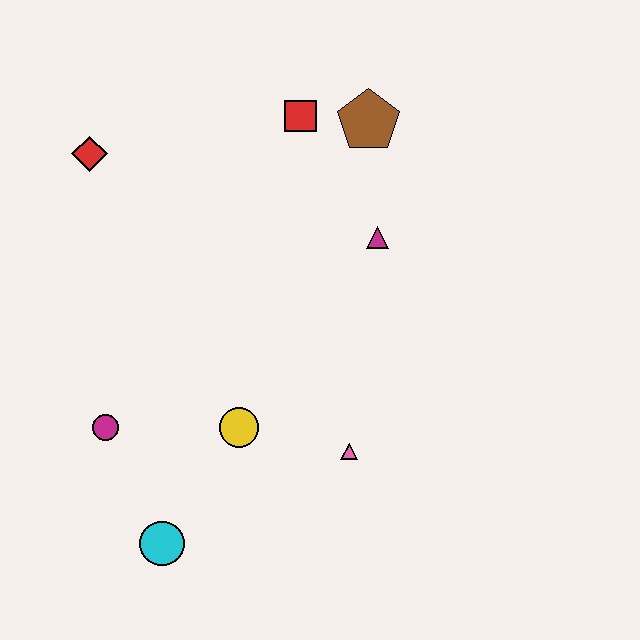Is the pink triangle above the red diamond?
No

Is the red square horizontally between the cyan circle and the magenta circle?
No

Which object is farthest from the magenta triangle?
The cyan circle is farthest from the magenta triangle.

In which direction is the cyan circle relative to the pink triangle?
The cyan circle is to the left of the pink triangle.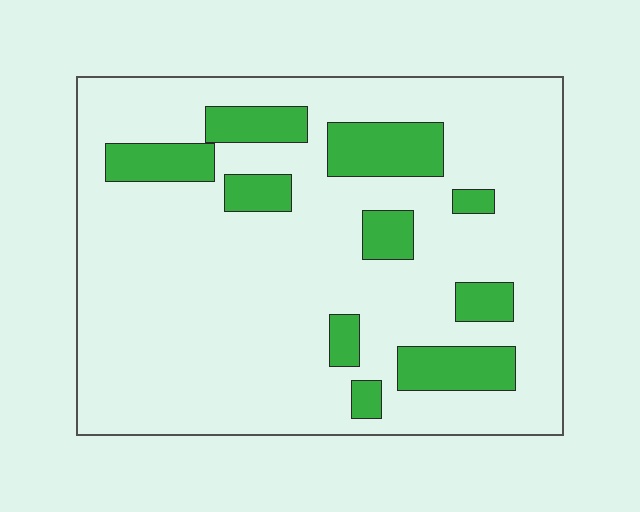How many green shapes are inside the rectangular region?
10.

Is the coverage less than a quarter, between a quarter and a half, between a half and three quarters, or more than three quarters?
Less than a quarter.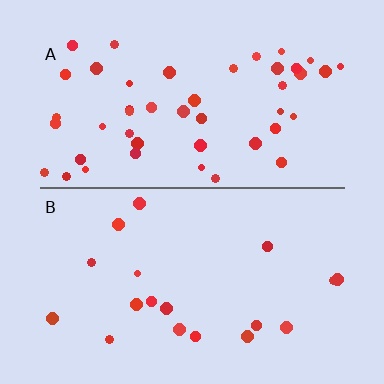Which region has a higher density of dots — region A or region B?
A (the top).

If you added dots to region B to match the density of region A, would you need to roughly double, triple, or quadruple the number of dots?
Approximately double.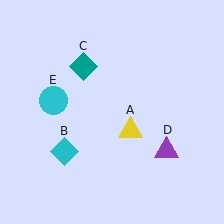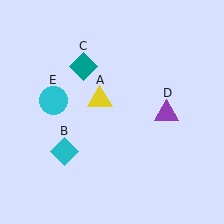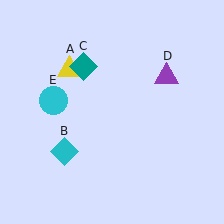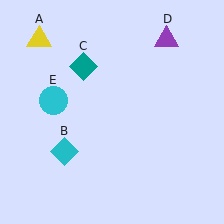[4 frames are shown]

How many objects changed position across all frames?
2 objects changed position: yellow triangle (object A), purple triangle (object D).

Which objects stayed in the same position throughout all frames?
Cyan diamond (object B) and teal diamond (object C) and cyan circle (object E) remained stationary.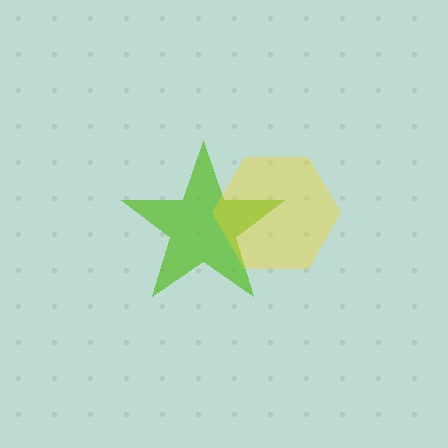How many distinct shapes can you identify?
There are 2 distinct shapes: a lime star, a yellow hexagon.